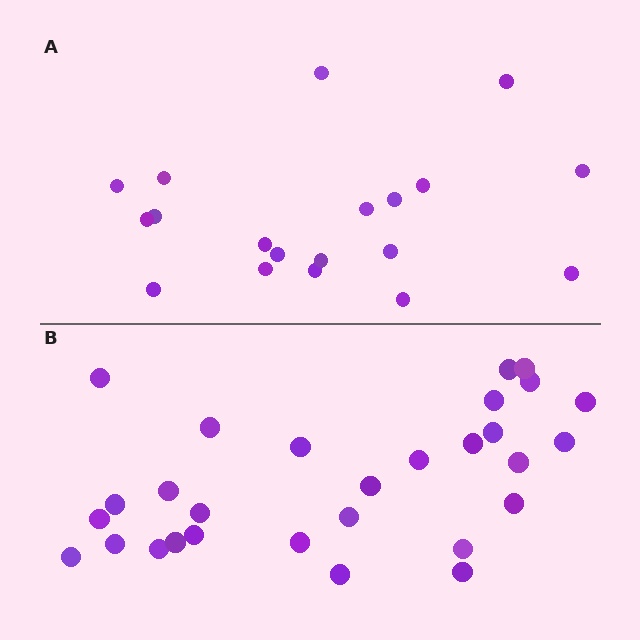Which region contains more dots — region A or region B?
Region B (the bottom region) has more dots.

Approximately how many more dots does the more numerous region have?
Region B has roughly 10 or so more dots than region A.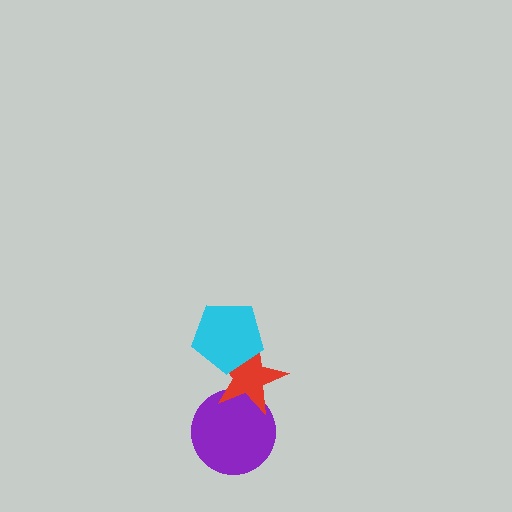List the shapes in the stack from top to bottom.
From top to bottom: the cyan pentagon, the red star, the purple circle.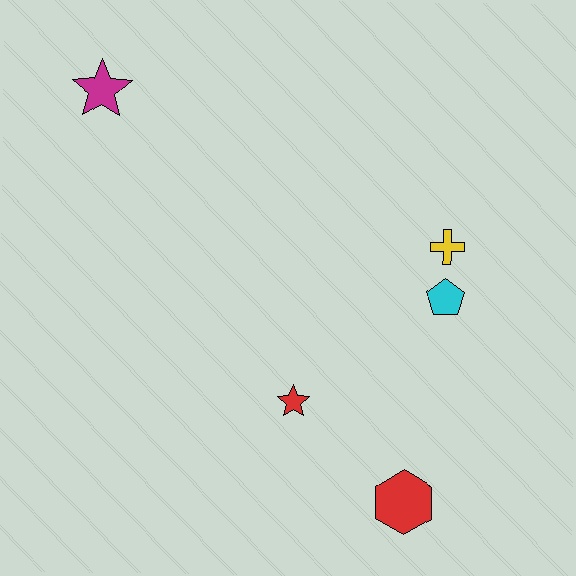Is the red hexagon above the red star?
No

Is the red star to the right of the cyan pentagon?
No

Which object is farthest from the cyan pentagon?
The magenta star is farthest from the cyan pentagon.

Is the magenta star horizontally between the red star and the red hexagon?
No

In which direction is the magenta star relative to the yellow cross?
The magenta star is to the left of the yellow cross.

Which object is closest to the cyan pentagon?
The yellow cross is closest to the cyan pentagon.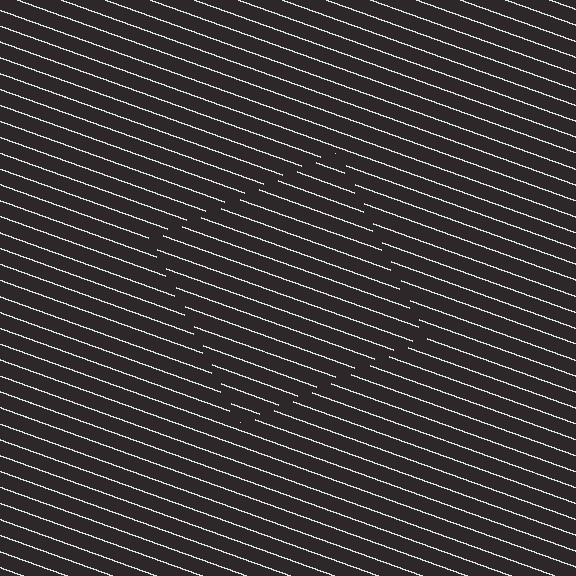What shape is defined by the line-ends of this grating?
An illusory square. The interior of the shape contains the same grating, shifted by half a period — the contour is defined by the phase discontinuity where line-ends from the inner and outer gratings abut.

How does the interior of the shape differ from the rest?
The interior of the shape contains the same grating, shifted by half a period — the contour is defined by the phase discontinuity where line-ends from the inner and outer gratings abut.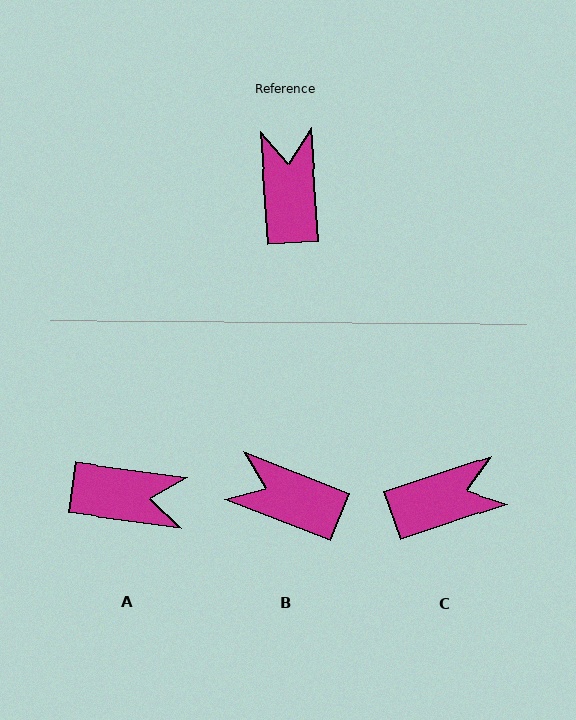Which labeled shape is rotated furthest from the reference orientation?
A, about 102 degrees away.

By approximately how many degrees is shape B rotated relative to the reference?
Approximately 64 degrees counter-clockwise.